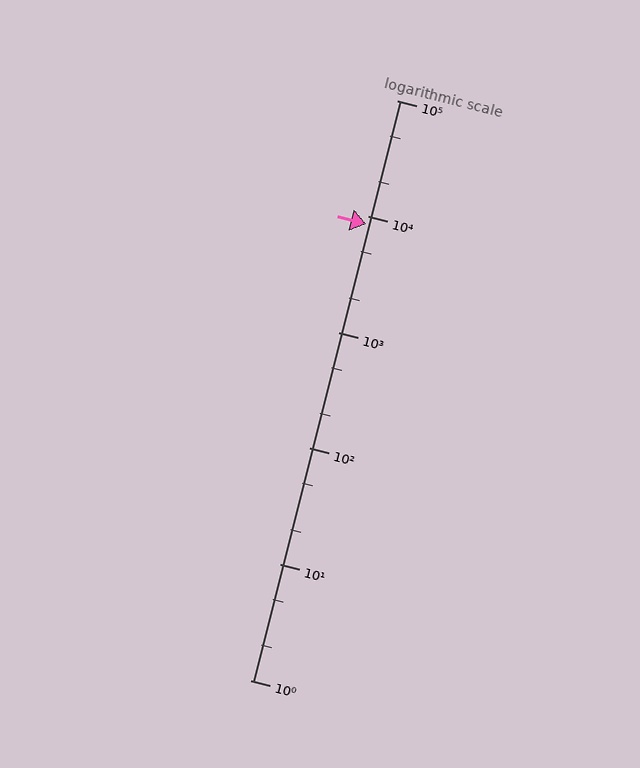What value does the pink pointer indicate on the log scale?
The pointer indicates approximately 8600.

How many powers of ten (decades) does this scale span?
The scale spans 5 decades, from 1 to 100000.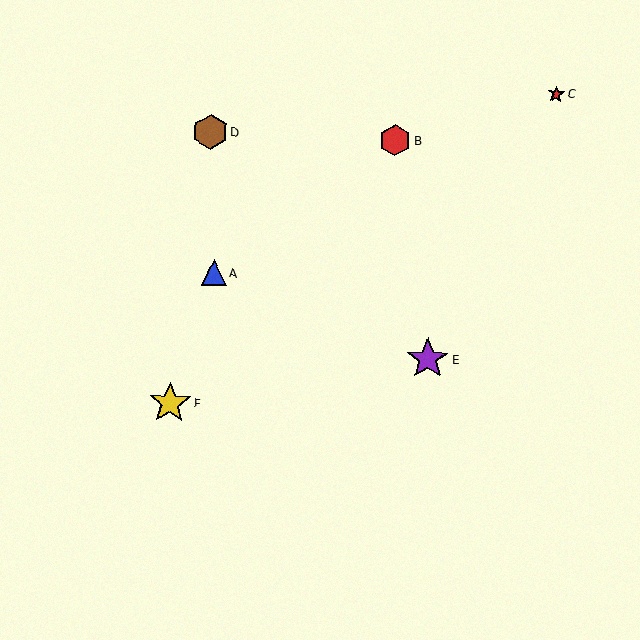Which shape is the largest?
The purple star (labeled E) is the largest.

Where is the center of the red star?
The center of the red star is at (556, 94).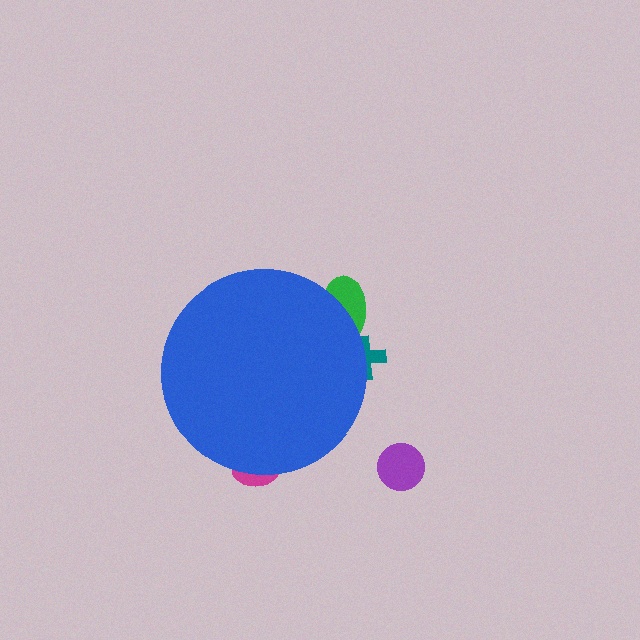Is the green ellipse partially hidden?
Yes, the green ellipse is partially hidden behind the blue circle.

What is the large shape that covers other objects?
A blue circle.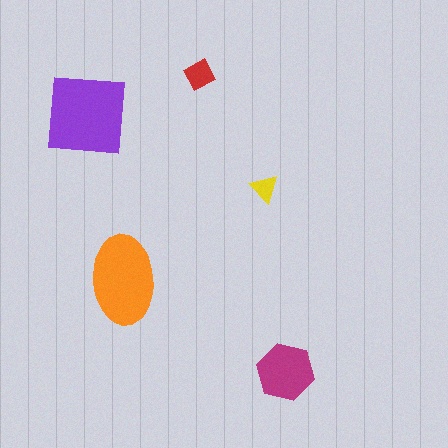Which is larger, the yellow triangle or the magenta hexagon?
The magenta hexagon.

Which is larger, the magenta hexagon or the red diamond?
The magenta hexagon.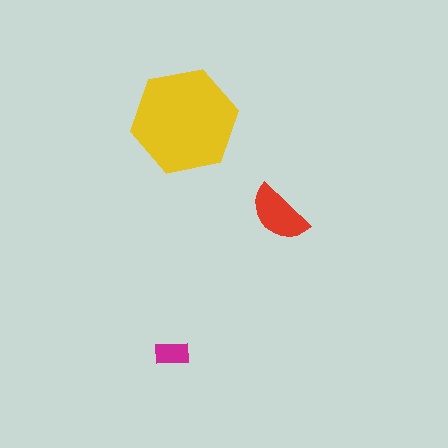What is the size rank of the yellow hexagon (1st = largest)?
1st.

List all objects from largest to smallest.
The yellow hexagon, the red semicircle, the magenta rectangle.